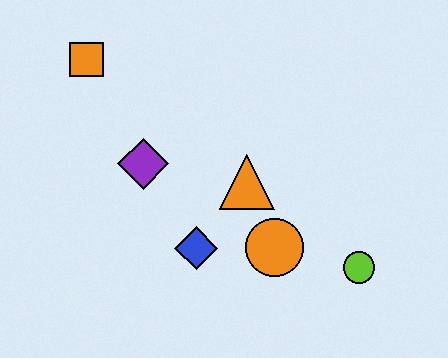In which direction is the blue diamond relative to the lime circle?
The blue diamond is to the left of the lime circle.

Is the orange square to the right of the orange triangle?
No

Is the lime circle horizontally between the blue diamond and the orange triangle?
No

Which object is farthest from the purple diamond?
The lime circle is farthest from the purple diamond.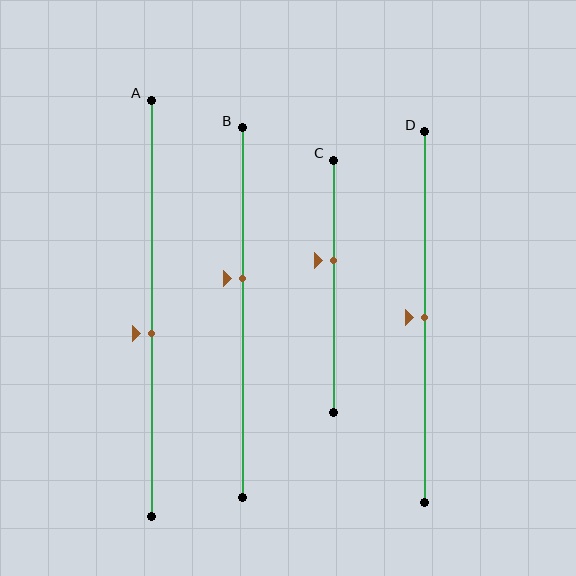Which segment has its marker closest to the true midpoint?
Segment D has its marker closest to the true midpoint.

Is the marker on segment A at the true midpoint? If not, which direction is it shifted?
No, the marker on segment A is shifted downward by about 6% of the segment length.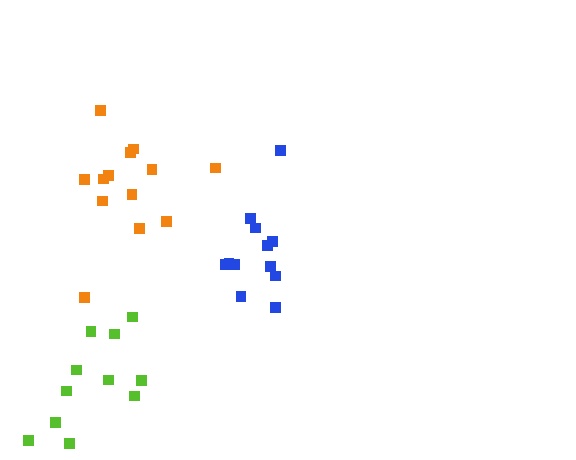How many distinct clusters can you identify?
There are 3 distinct clusters.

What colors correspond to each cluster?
The clusters are colored: orange, blue, lime.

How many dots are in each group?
Group 1: 13 dots, Group 2: 12 dots, Group 3: 11 dots (36 total).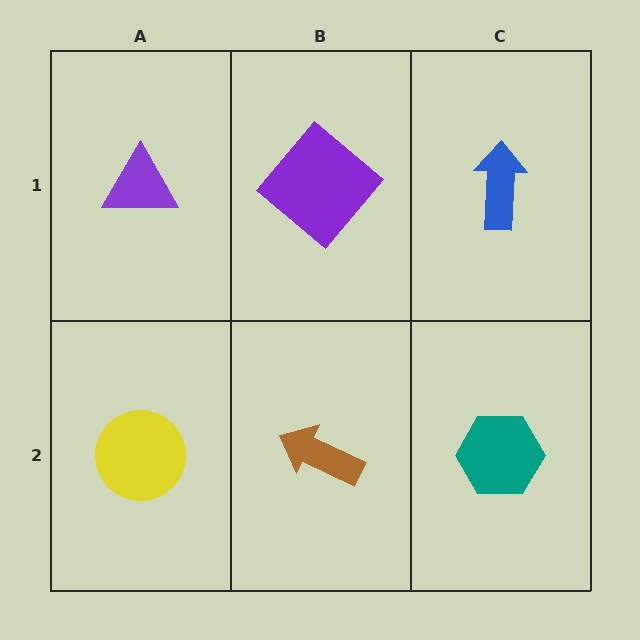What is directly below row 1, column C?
A teal hexagon.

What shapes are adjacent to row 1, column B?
A brown arrow (row 2, column B), a purple triangle (row 1, column A), a blue arrow (row 1, column C).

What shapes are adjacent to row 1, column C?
A teal hexagon (row 2, column C), a purple diamond (row 1, column B).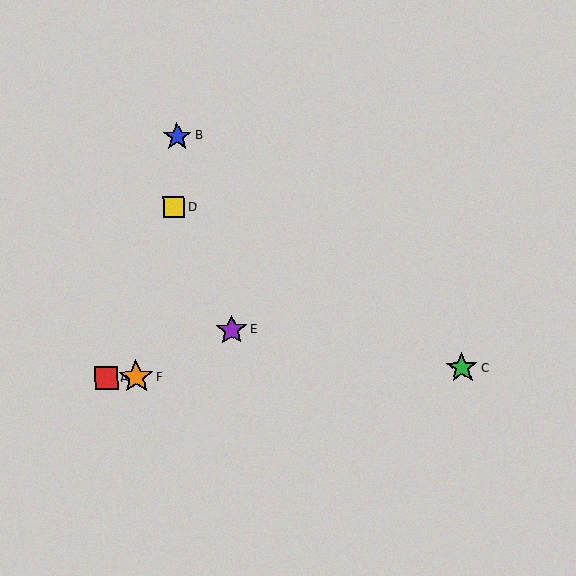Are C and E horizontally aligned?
No, C is at y≈368 and E is at y≈330.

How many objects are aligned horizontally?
3 objects (A, C, F) are aligned horizontally.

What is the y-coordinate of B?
Object B is at y≈136.